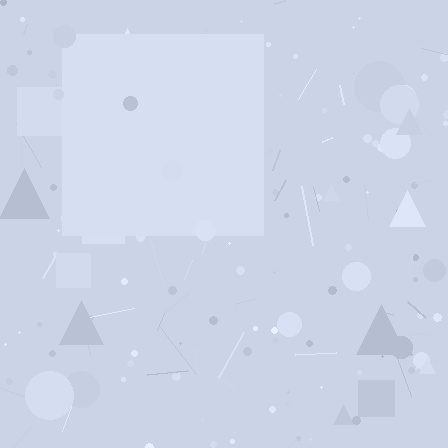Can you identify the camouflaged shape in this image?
The camouflaged shape is a square.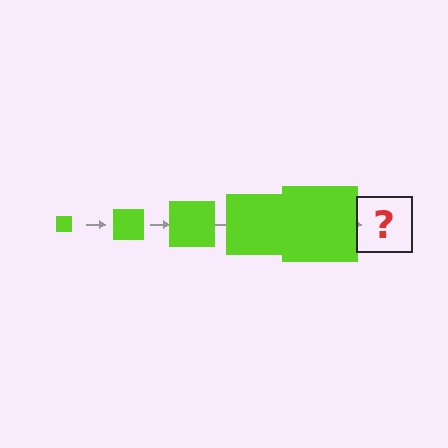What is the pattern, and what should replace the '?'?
The pattern is that the square gets progressively larger each step. The '?' should be a lime square, larger than the previous one.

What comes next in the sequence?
The next element should be a lime square, larger than the previous one.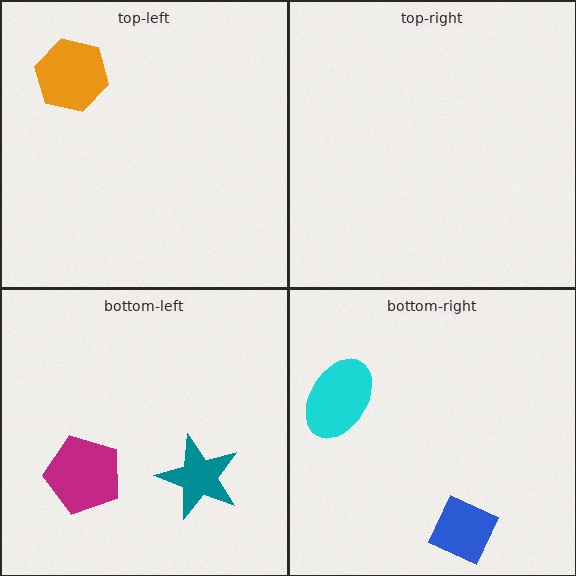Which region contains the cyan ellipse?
The bottom-right region.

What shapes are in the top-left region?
The orange hexagon.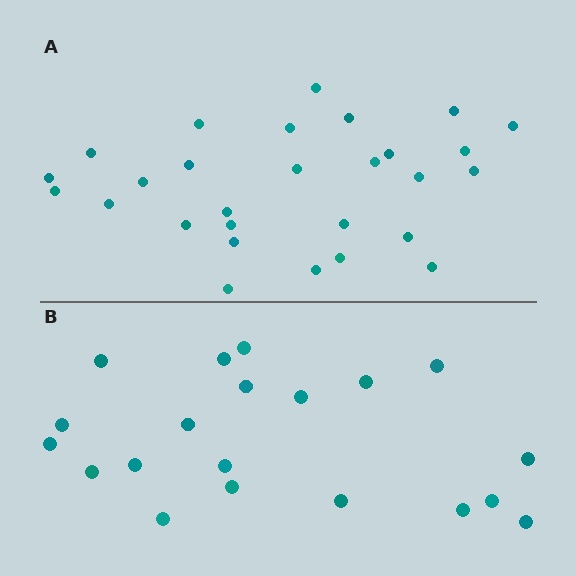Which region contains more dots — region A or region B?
Region A (the top region) has more dots.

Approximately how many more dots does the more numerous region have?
Region A has roughly 8 or so more dots than region B.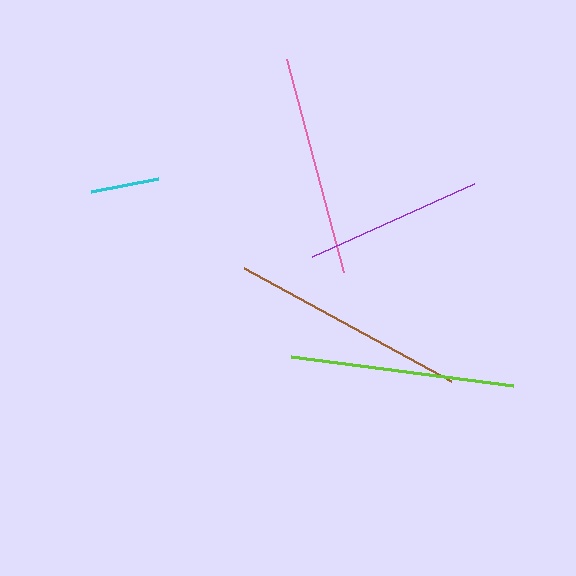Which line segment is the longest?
The brown line is the longest at approximately 236 pixels.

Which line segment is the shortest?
The cyan line is the shortest at approximately 69 pixels.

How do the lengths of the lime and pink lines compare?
The lime and pink lines are approximately the same length.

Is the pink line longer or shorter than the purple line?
The pink line is longer than the purple line.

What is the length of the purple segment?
The purple segment is approximately 178 pixels long.